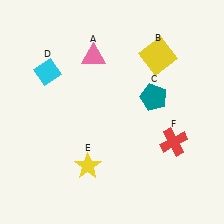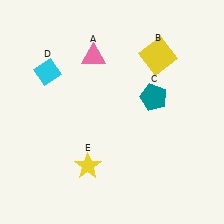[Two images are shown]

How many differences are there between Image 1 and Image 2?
There is 1 difference between the two images.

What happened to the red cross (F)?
The red cross (F) was removed in Image 2. It was in the bottom-right area of Image 1.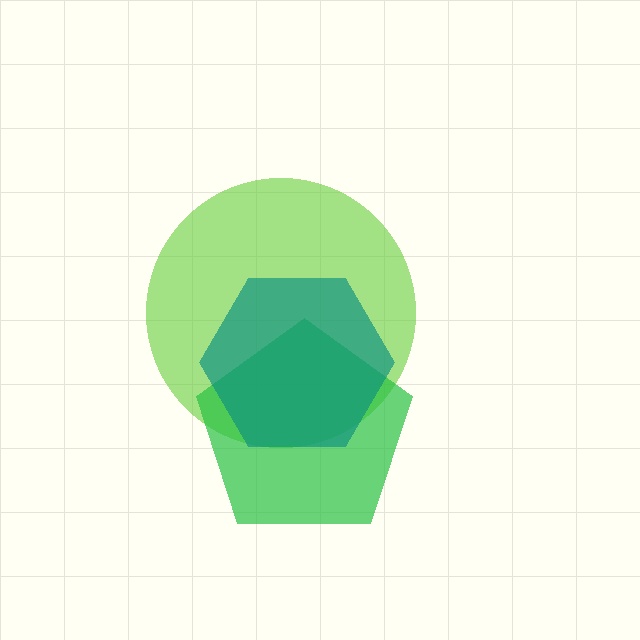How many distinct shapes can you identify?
There are 3 distinct shapes: a lime circle, a green pentagon, a teal hexagon.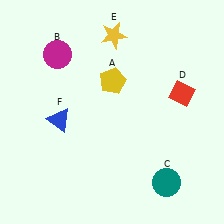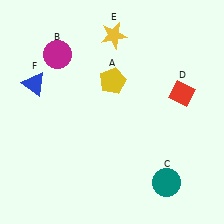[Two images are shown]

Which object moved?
The blue triangle (F) moved up.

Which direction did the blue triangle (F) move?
The blue triangle (F) moved up.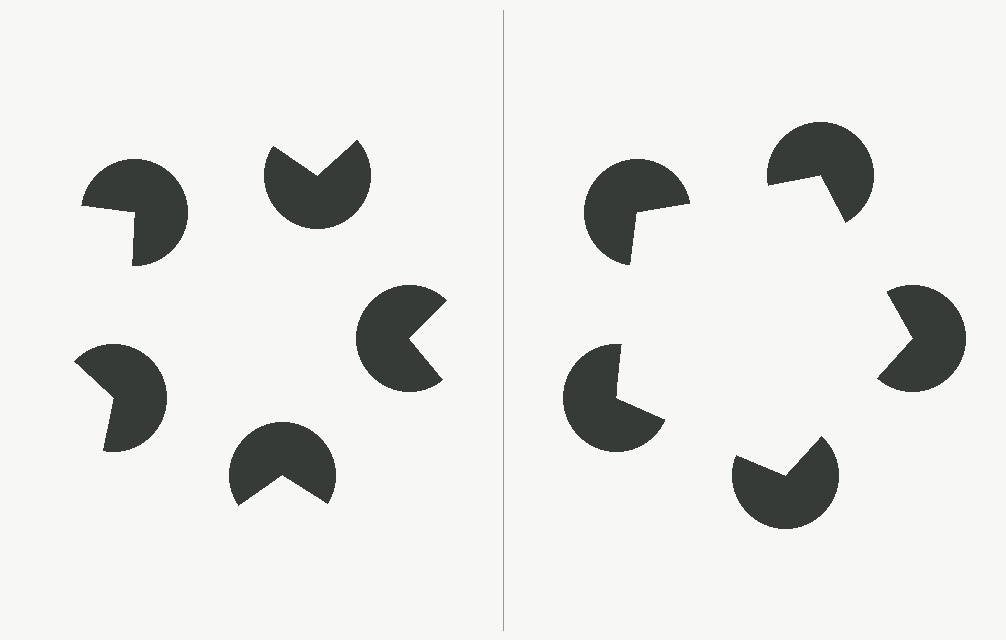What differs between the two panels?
The pac-man discs are positioned identically on both sides; only the wedge orientations differ. On the right they align to a pentagon; on the left they are misaligned.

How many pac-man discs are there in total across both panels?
10 — 5 on each side.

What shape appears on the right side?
An illusory pentagon.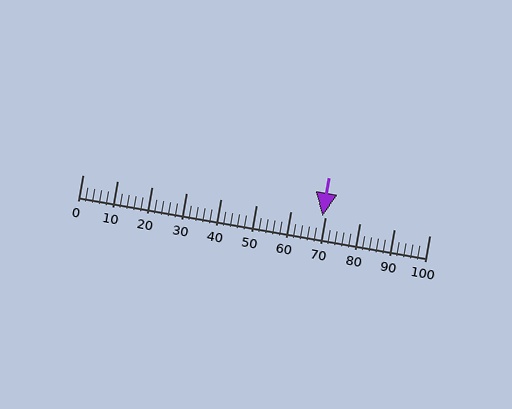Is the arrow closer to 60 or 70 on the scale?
The arrow is closer to 70.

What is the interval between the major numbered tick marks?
The major tick marks are spaced 10 units apart.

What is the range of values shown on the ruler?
The ruler shows values from 0 to 100.